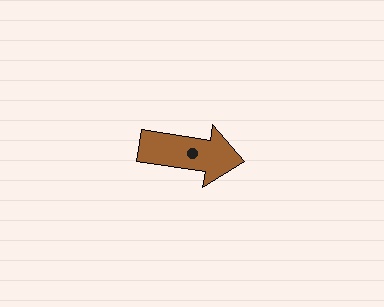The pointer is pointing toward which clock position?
Roughly 3 o'clock.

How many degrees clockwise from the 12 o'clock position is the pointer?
Approximately 99 degrees.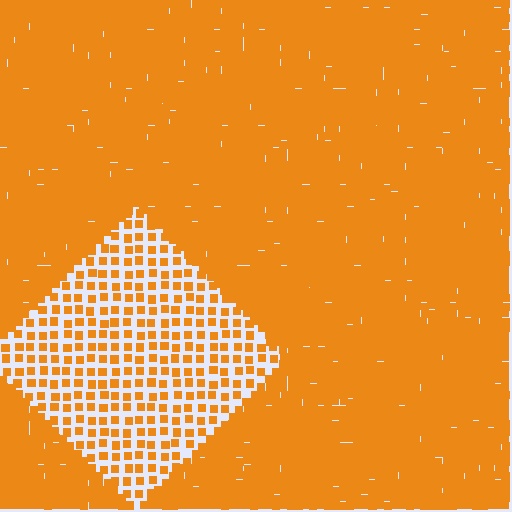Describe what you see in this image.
The image contains small orange elements arranged at two different densities. A diamond-shaped region is visible where the elements are less densely packed than the surrounding area.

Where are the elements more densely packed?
The elements are more densely packed outside the diamond boundary.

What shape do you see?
I see a diamond.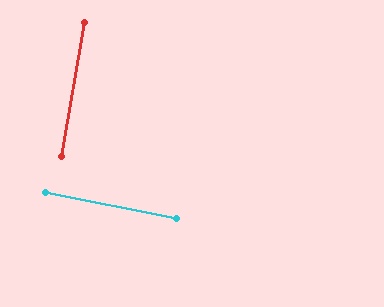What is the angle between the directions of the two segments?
Approximately 89 degrees.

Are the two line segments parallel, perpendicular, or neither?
Perpendicular — they meet at approximately 89°.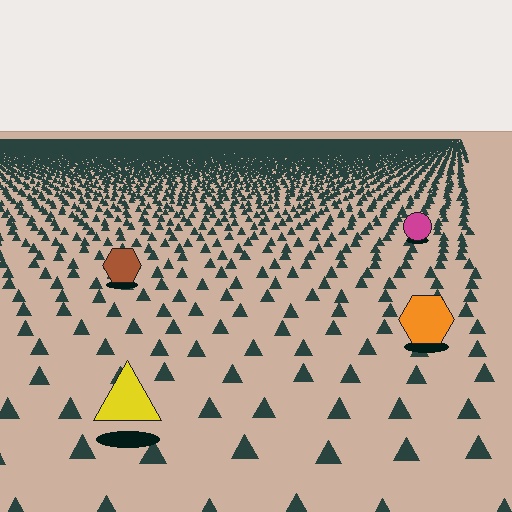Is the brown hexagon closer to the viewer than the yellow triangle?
No. The yellow triangle is closer — you can tell from the texture gradient: the ground texture is coarser near it.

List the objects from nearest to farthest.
From nearest to farthest: the yellow triangle, the orange hexagon, the brown hexagon, the magenta circle.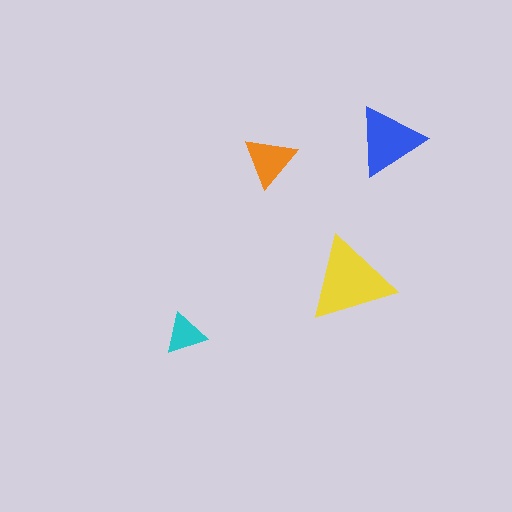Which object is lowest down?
The cyan triangle is bottommost.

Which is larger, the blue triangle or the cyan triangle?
The blue one.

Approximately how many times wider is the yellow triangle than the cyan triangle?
About 2 times wider.